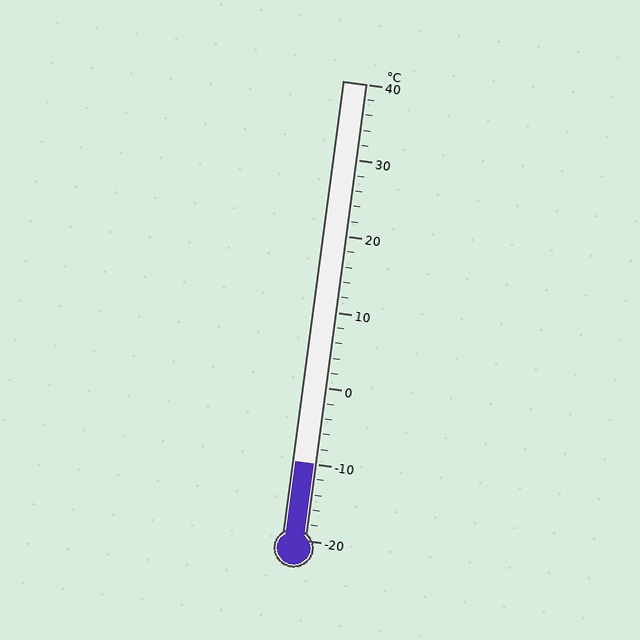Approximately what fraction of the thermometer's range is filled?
The thermometer is filled to approximately 15% of its range.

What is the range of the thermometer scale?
The thermometer scale ranges from -20°C to 40°C.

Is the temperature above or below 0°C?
The temperature is below 0°C.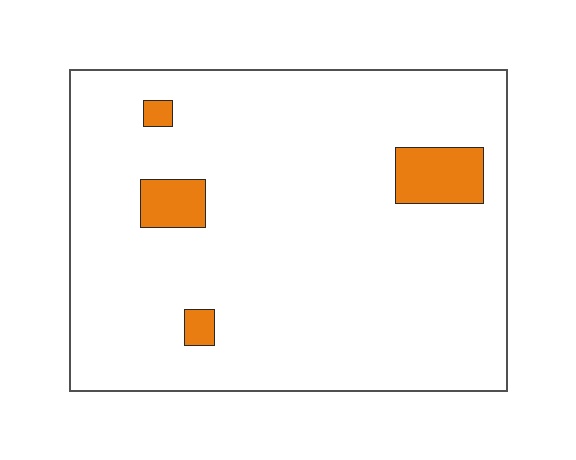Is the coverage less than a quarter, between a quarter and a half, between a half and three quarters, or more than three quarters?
Less than a quarter.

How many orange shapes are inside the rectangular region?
4.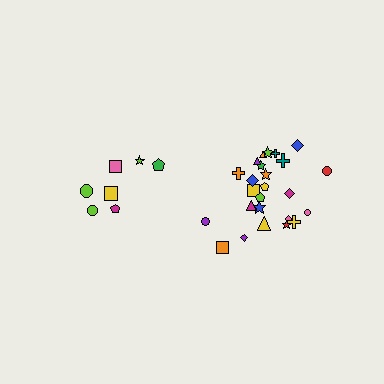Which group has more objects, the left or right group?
The right group.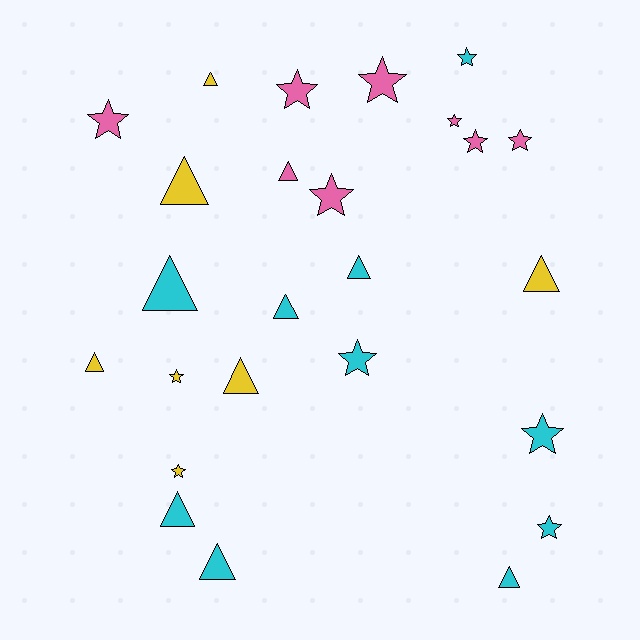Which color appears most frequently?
Cyan, with 10 objects.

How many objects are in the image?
There are 25 objects.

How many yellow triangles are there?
There are 5 yellow triangles.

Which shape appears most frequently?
Star, with 13 objects.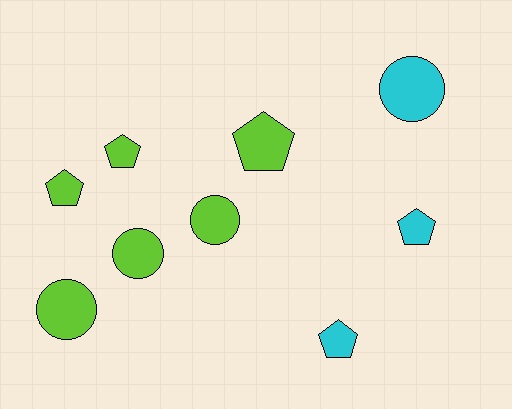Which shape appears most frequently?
Pentagon, with 5 objects.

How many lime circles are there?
There are 3 lime circles.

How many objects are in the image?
There are 9 objects.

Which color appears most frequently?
Lime, with 6 objects.